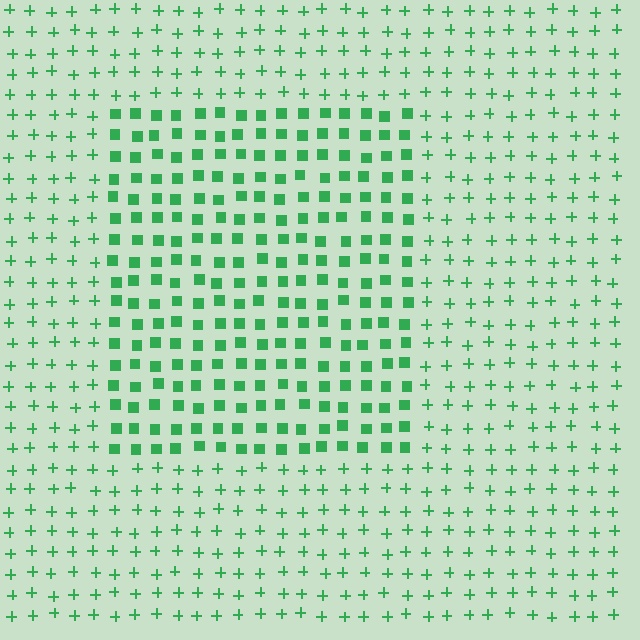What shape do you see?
I see a rectangle.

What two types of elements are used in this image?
The image uses squares inside the rectangle region and plus signs outside it.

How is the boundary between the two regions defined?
The boundary is defined by a change in element shape: squares inside vs. plus signs outside. All elements share the same color and spacing.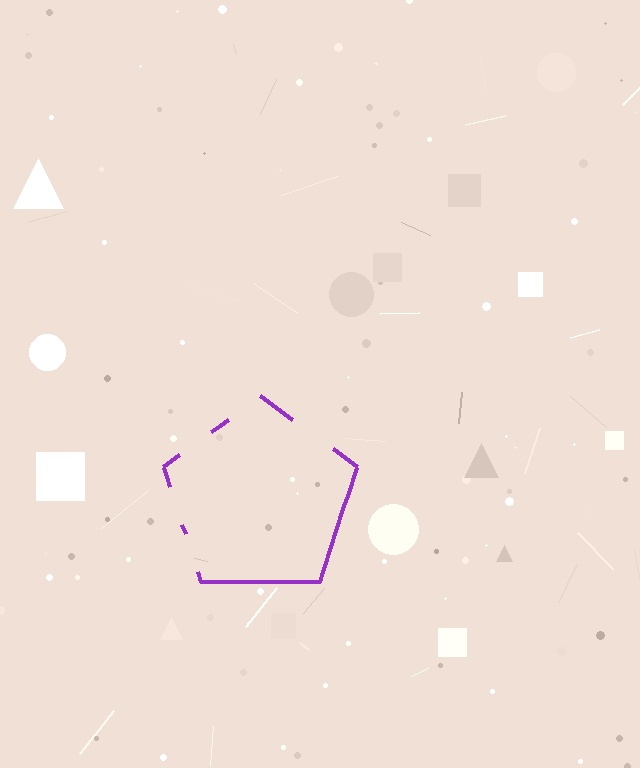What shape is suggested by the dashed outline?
The dashed outline suggests a pentagon.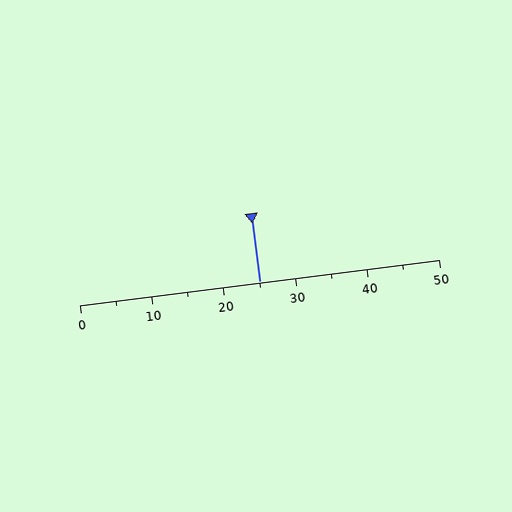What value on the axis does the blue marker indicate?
The marker indicates approximately 25.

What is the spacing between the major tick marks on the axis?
The major ticks are spaced 10 apart.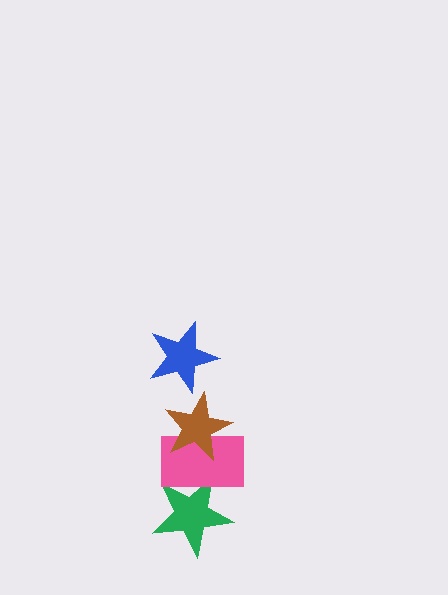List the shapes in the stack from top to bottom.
From top to bottom: the blue star, the brown star, the pink rectangle, the green star.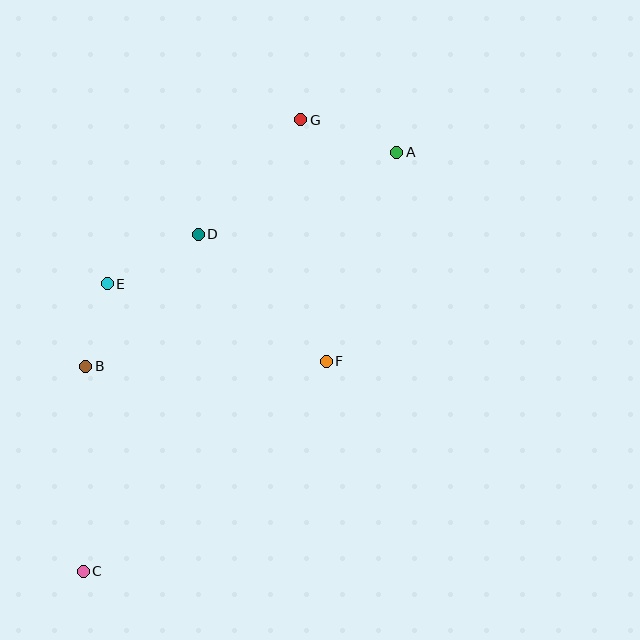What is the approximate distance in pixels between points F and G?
The distance between F and G is approximately 243 pixels.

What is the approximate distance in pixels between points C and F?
The distance between C and F is approximately 321 pixels.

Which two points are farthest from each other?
Points A and C are farthest from each other.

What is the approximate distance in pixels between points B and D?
The distance between B and D is approximately 173 pixels.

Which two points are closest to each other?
Points B and E are closest to each other.